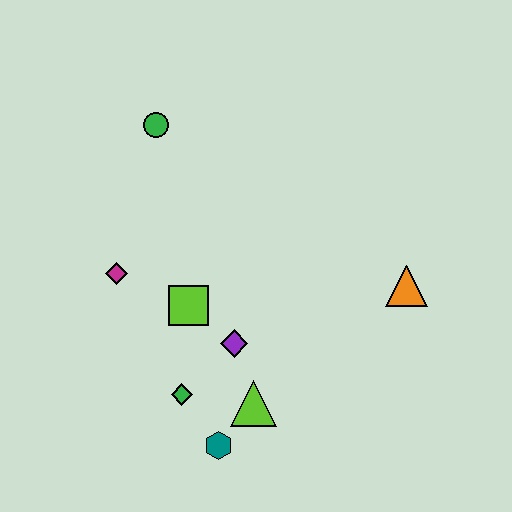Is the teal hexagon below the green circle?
Yes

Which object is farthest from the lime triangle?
The green circle is farthest from the lime triangle.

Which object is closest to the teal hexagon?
The lime triangle is closest to the teal hexagon.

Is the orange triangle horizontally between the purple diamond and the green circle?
No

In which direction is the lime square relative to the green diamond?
The lime square is above the green diamond.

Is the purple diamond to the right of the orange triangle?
No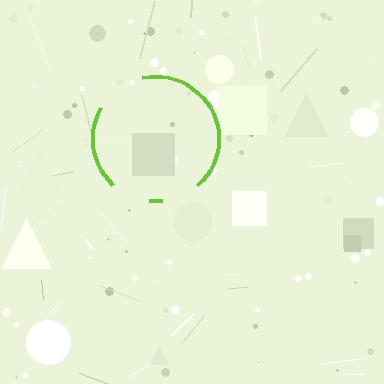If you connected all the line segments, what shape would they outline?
They would outline a circle.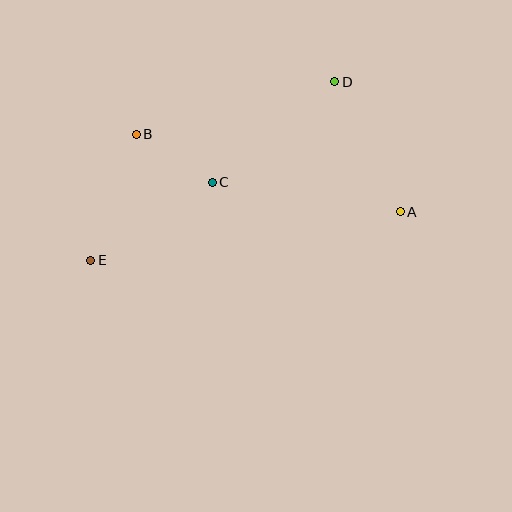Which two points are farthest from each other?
Points A and E are farthest from each other.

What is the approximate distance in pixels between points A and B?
The distance between A and B is approximately 275 pixels.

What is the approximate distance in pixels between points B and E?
The distance between B and E is approximately 134 pixels.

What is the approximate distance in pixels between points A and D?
The distance between A and D is approximately 145 pixels.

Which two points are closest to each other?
Points B and C are closest to each other.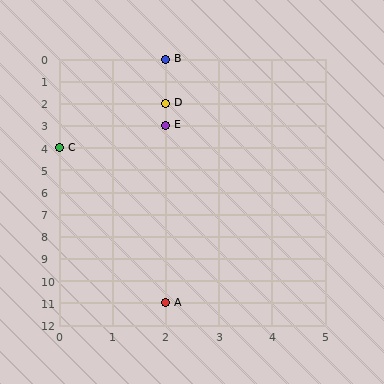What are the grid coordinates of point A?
Point A is at grid coordinates (2, 11).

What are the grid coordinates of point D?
Point D is at grid coordinates (2, 2).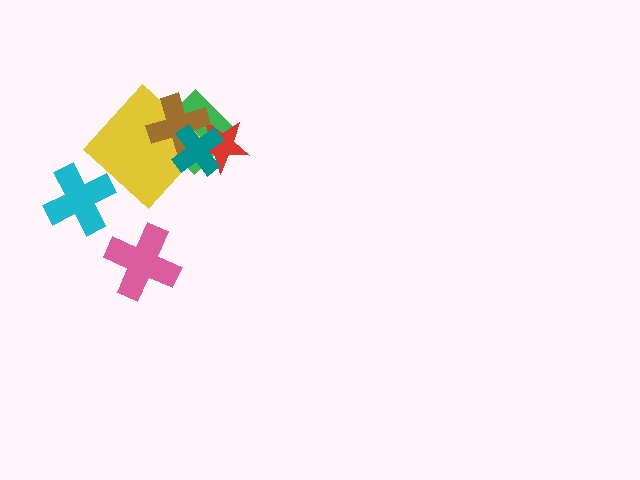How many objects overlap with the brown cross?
4 objects overlap with the brown cross.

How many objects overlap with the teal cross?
4 objects overlap with the teal cross.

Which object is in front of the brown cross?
The teal cross is in front of the brown cross.